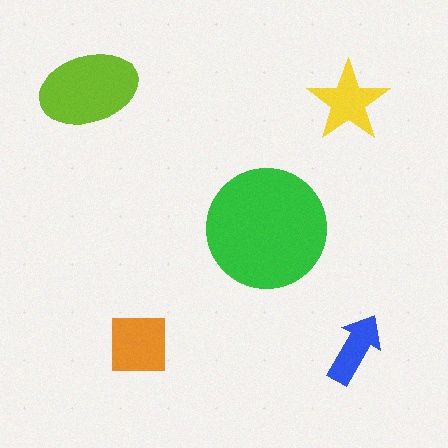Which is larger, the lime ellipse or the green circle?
The green circle.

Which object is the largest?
The green circle.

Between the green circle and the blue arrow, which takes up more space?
The green circle.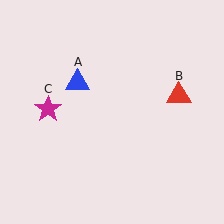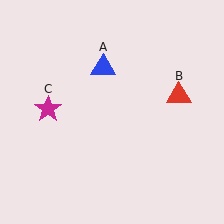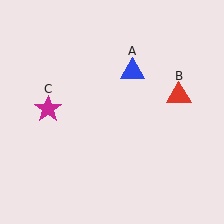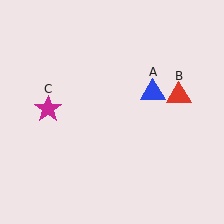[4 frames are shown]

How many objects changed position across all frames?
1 object changed position: blue triangle (object A).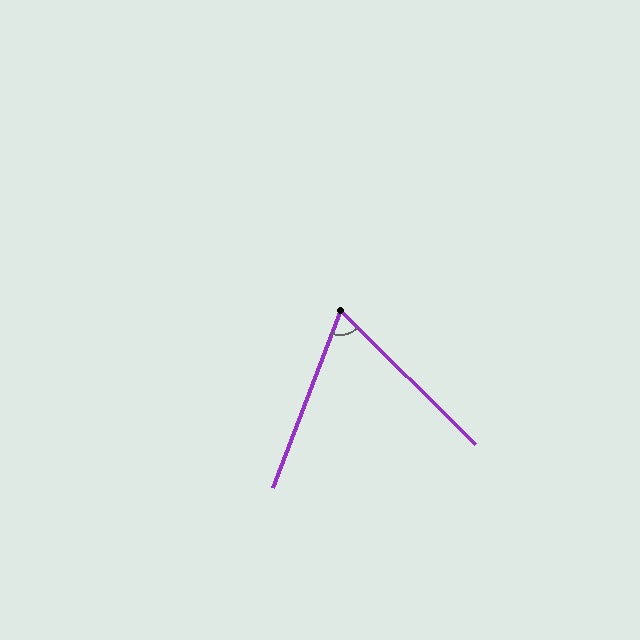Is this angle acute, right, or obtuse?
It is acute.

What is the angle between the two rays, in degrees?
Approximately 66 degrees.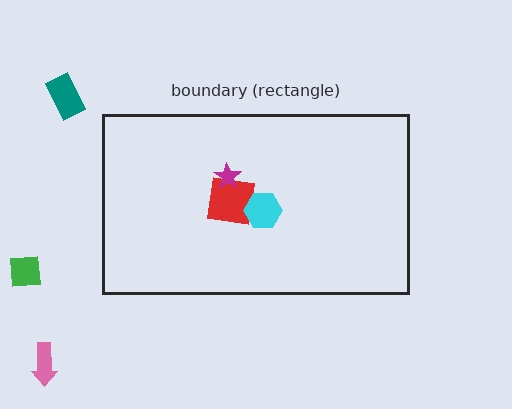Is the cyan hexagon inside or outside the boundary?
Inside.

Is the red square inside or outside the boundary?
Inside.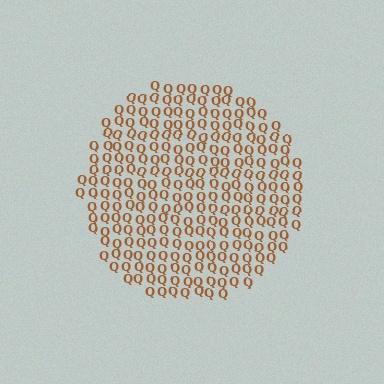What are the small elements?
The small elements are letter Q's.